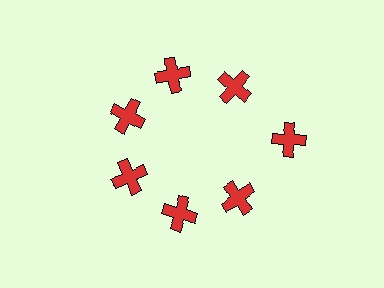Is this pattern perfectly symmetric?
No. The 7 red crosses are arranged in a ring, but one element near the 3 o'clock position is pushed outward from the center, breaking the 7-fold rotational symmetry.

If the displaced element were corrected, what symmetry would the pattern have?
It would have 7-fold rotational symmetry — the pattern would map onto itself every 51 degrees.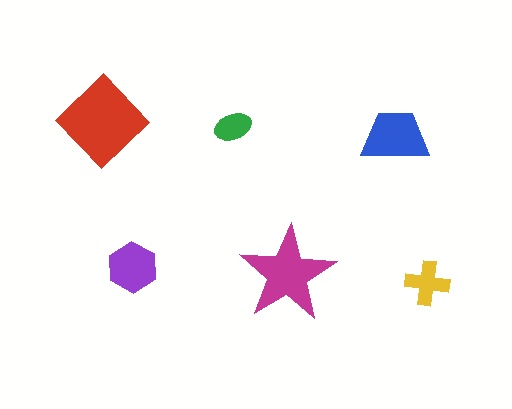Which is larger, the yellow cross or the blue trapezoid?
The blue trapezoid.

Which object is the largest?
The red diamond.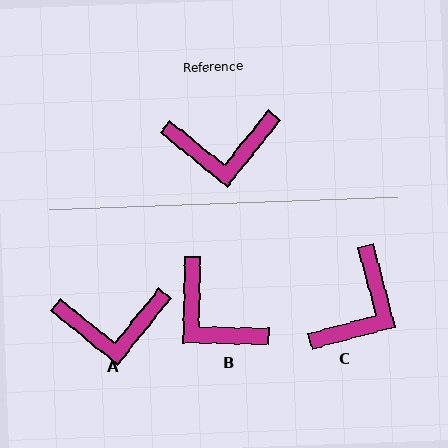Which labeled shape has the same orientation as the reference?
A.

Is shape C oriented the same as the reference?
No, it is off by about 54 degrees.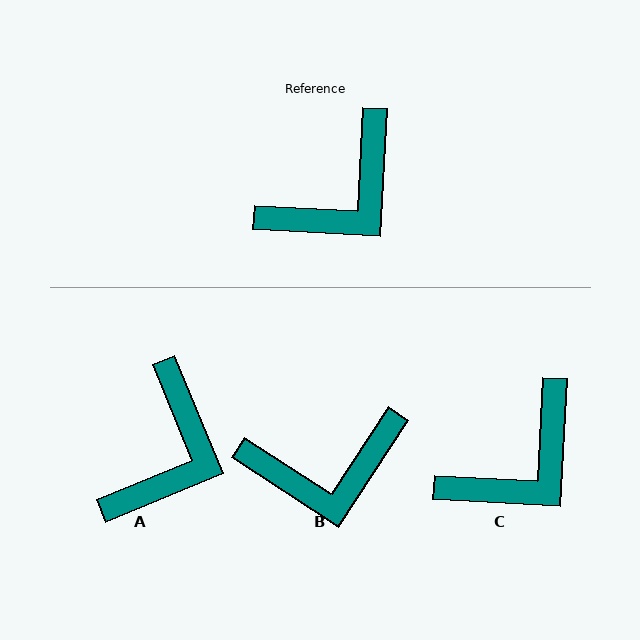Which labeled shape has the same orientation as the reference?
C.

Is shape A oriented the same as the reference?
No, it is off by about 26 degrees.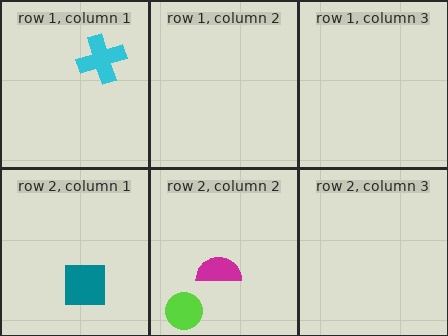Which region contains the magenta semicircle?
The row 2, column 2 region.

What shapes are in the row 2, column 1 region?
The teal square.